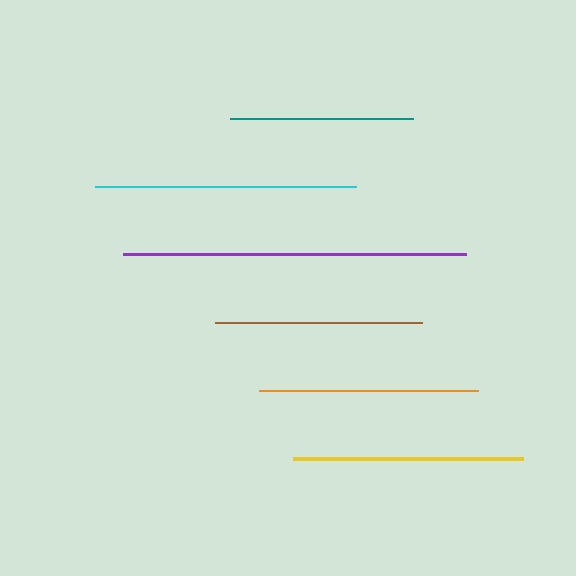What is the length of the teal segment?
The teal segment is approximately 183 pixels long.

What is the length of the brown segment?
The brown segment is approximately 207 pixels long.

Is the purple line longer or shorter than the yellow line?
The purple line is longer than the yellow line.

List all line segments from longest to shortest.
From longest to shortest: purple, cyan, yellow, orange, brown, teal.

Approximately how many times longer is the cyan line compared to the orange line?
The cyan line is approximately 1.2 times the length of the orange line.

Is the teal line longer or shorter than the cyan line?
The cyan line is longer than the teal line.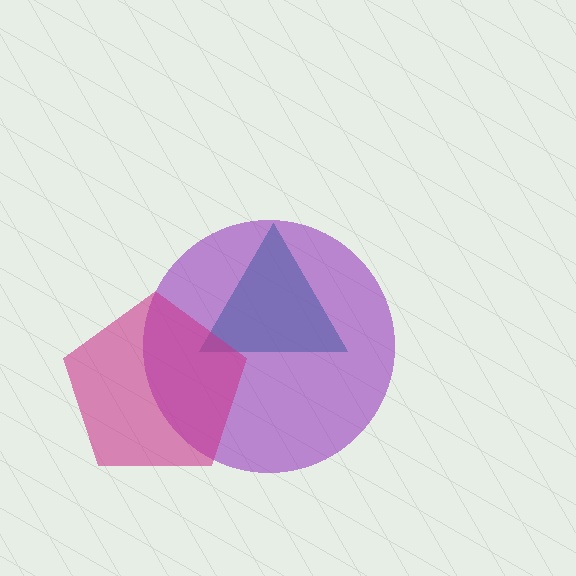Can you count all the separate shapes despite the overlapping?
Yes, there are 3 separate shapes.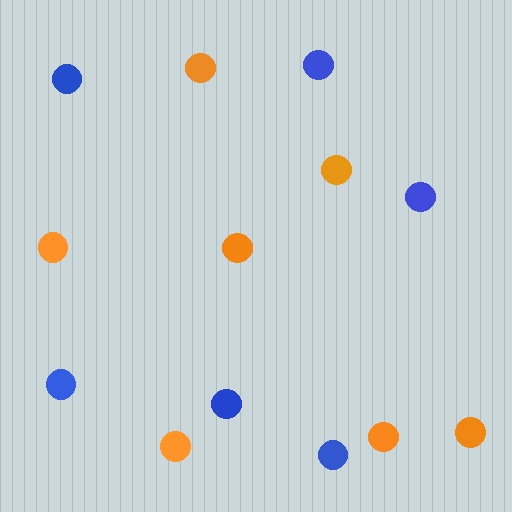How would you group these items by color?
There are 2 groups: one group of blue circles (6) and one group of orange circles (7).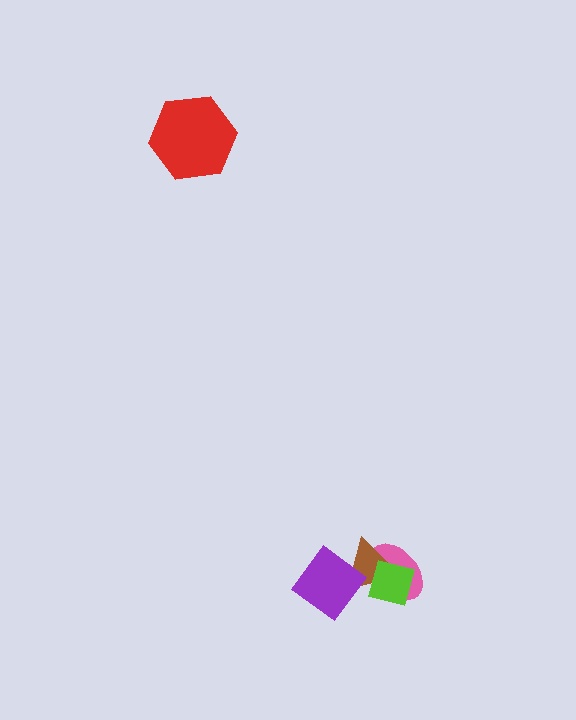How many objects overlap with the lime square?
2 objects overlap with the lime square.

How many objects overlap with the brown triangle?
3 objects overlap with the brown triangle.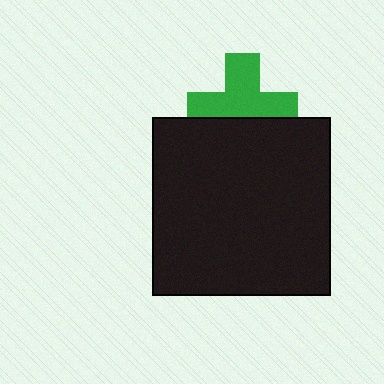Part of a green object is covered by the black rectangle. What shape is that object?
It is a cross.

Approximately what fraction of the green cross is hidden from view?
Roughly 35% of the green cross is hidden behind the black rectangle.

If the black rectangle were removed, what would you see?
You would see the complete green cross.